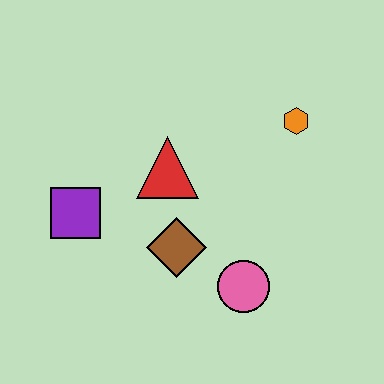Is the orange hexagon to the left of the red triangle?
No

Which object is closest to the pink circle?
The brown diamond is closest to the pink circle.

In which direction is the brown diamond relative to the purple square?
The brown diamond is to the right of the purple square.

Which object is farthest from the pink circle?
The purple square is farthest from the pink circle.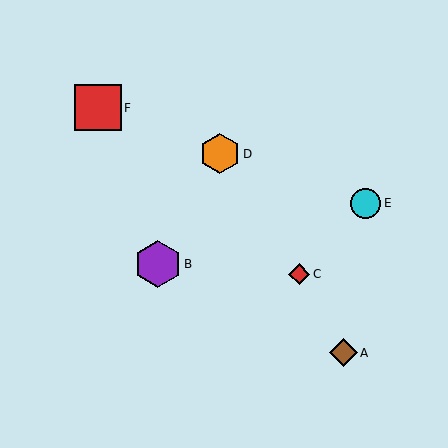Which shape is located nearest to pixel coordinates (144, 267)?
The purple hexagon (labeled B) at (158, 264) is nearest to that location.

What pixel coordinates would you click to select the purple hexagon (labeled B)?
Click at (158, 264) to select the purple hexagon B.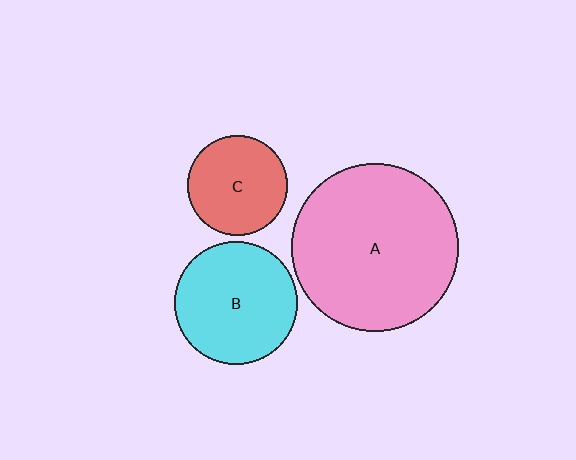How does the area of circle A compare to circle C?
Approximately 2.8 times.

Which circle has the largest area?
Circle A (pink).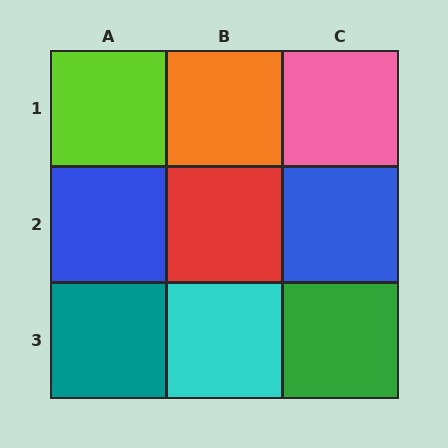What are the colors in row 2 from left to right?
Blue, red, blue.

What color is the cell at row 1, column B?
Orange.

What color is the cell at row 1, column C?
Pink.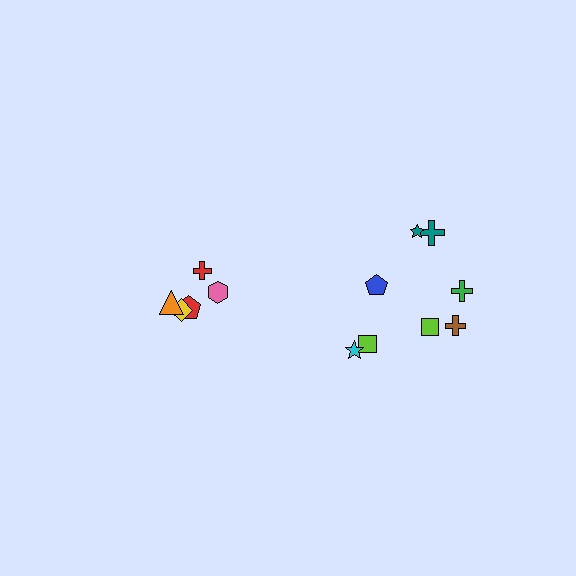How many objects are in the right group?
There are 8 objects.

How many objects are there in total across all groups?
There are 13 objects.